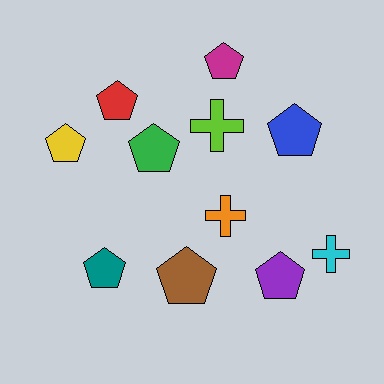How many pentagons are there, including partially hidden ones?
There are 8 pentagons.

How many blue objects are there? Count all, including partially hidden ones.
There is 1 blue object.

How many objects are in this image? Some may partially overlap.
There are 11 objects.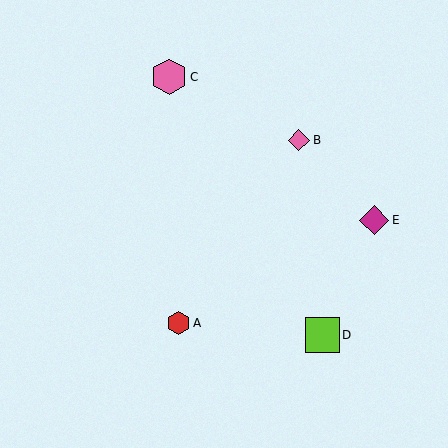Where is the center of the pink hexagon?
The center of the pink hexagon is at (169, 77).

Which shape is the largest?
The pink hexagon (labeled C) is the largest.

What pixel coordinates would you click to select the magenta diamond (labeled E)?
Click at (374, 220) to select the magenta diamond E.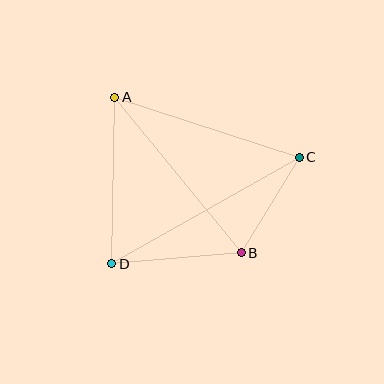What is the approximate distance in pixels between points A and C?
The distance between A and C is approximately 194 pixels.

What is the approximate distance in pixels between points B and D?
The distance between B and D is approximately 130 pixels.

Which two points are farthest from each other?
Points C and D are farthest from each other.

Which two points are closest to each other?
Points B and C are closest to each other.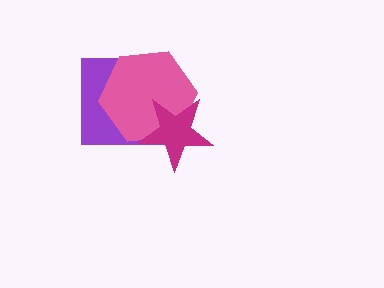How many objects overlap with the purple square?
2 objects overlap with the purple square.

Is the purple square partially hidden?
Yes, it is partially covered by another shape.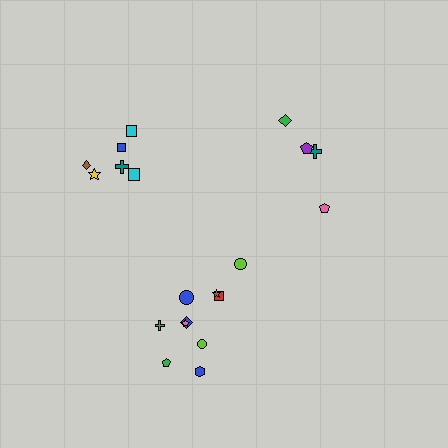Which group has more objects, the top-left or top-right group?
The top-left group.